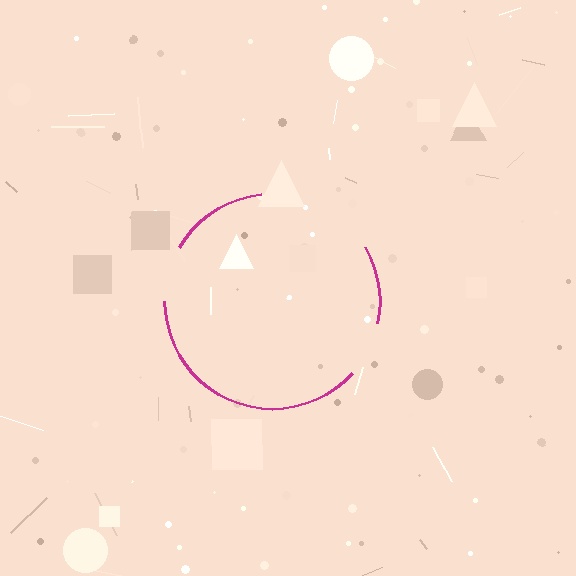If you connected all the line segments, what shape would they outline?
They would outline a circle.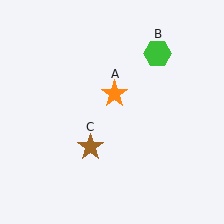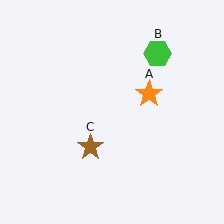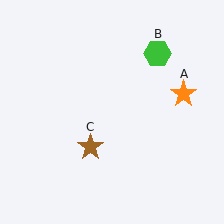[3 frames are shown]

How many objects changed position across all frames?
1 object changed position: orange star (object A).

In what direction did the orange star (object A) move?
The orange star (object A) moved right.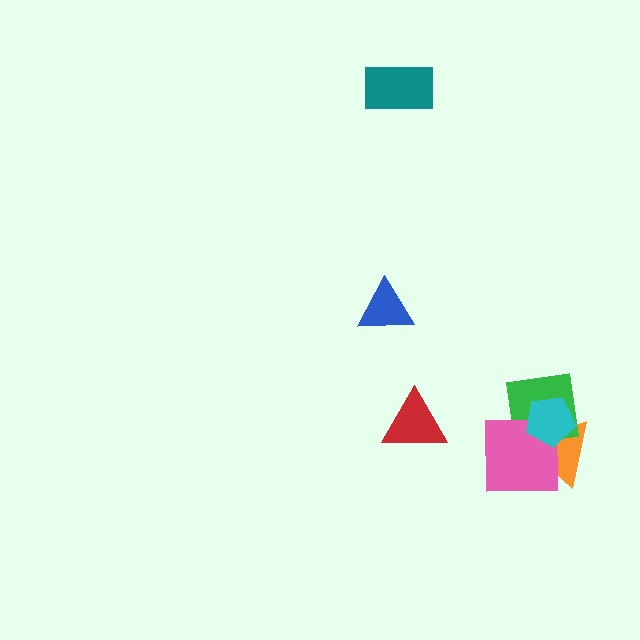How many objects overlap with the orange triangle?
3 objects overlap with the orange triangle.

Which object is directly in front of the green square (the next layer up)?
The pink square is directly in front of the green square.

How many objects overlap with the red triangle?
0 objects overlap with the red triangle.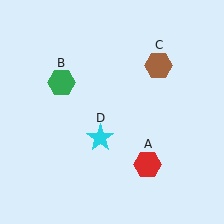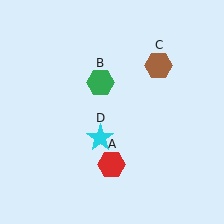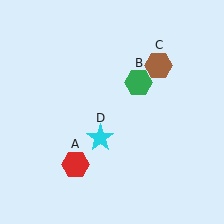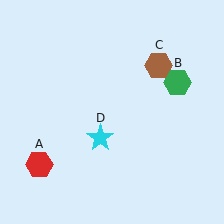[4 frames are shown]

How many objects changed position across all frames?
2 objects changed position: red hexagon (object A), green hexagon (object B).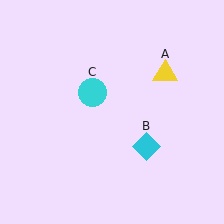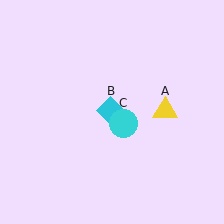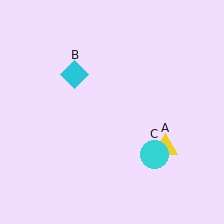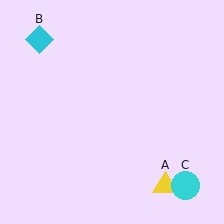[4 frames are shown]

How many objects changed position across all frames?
3 objects changed position: yellow triangle (object A), cyan diamond (object B), cyan circle (object C).